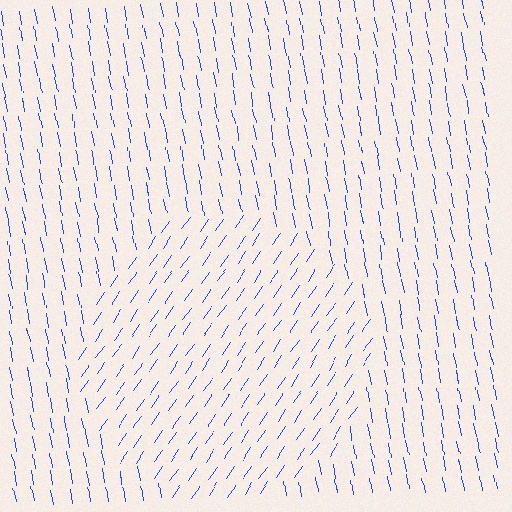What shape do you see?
I see a circle.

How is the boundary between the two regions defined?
The boundary is defined purely by a change in line orientation (approximately 45 degrees difference). All lines are the same color and thickness.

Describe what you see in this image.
The image is filled with small blue line segments. A circle region in the image has lines oriented differently from the surrounding lines, creating a visible texture boundary.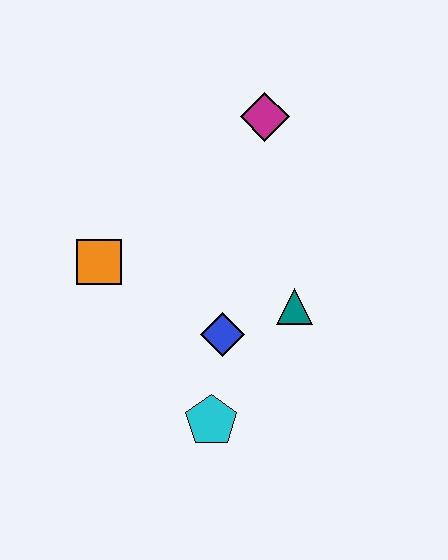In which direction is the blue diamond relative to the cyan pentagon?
The blue diamond is above the cyan pentagon.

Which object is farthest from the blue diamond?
The magenta diamond is farthest from the blue diamond.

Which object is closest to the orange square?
The blue diamond is closest to the orange square.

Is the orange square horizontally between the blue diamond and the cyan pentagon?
No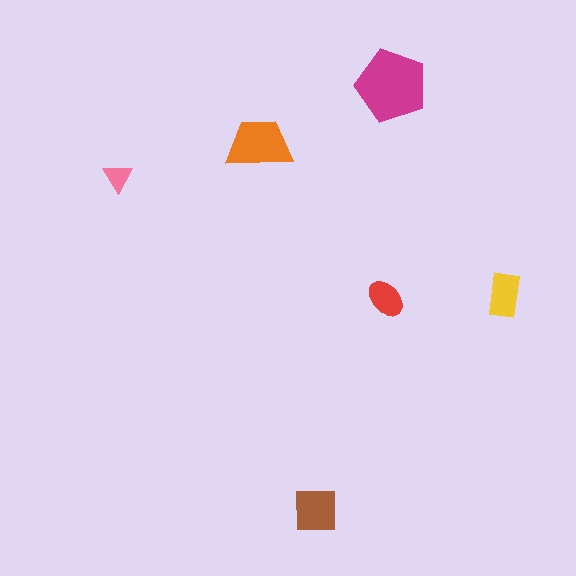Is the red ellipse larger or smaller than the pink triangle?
Larger.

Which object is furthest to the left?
The pink triangle is leftmost.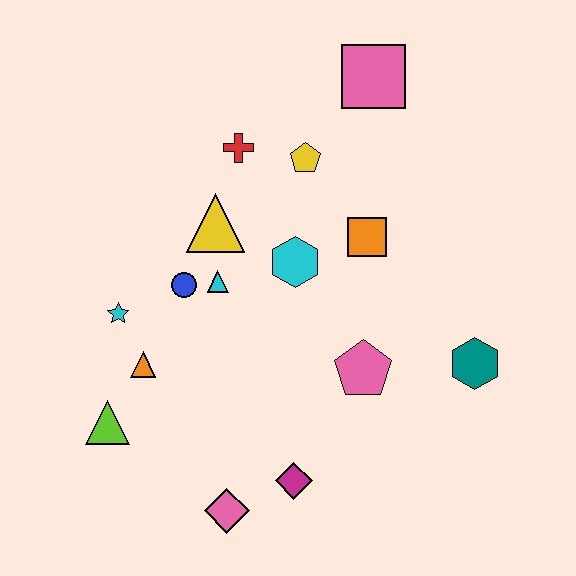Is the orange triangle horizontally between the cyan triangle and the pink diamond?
No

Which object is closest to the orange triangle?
The cyan star is closest to the orange triangle.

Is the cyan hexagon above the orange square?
No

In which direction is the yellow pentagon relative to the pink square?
The yellow pentagon is below the pink square.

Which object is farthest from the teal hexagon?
The lime triangle is farthest from the teal hexagon.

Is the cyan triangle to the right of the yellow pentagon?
No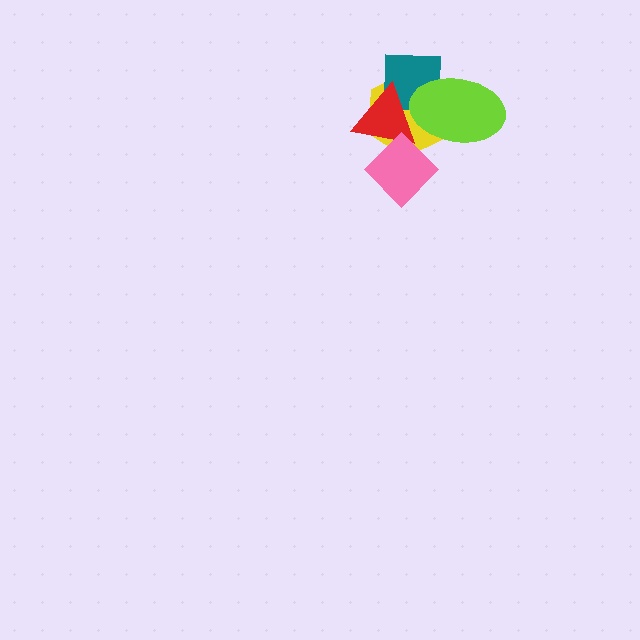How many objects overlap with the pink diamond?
2 objects overlap with the pink diamond.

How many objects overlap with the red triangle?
4 objects overlap with the red triangle.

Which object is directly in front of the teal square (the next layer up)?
The red triangle is directly in front of the teal square.